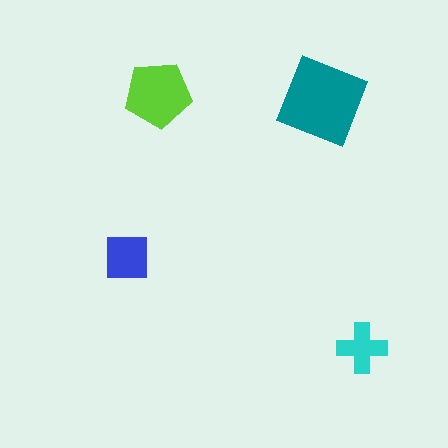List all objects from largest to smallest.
The teal diamond, the lime pentagon, the blue square, the cyan cross.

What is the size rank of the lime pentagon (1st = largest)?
2nd.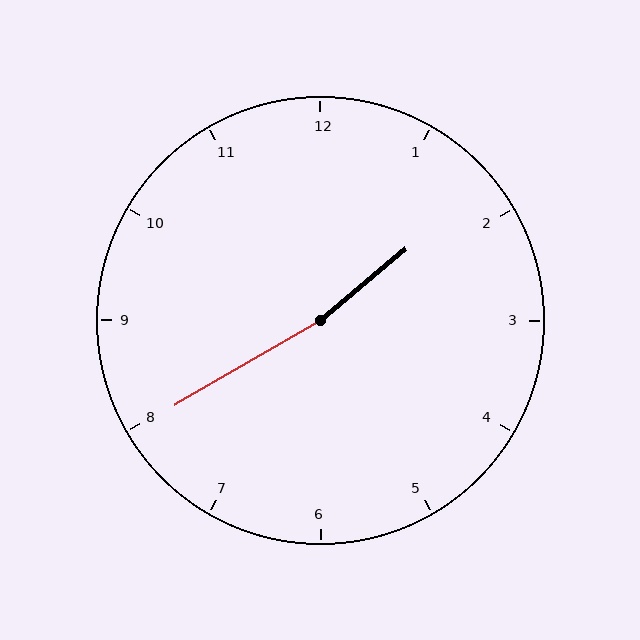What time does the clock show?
1:40.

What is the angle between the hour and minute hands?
Approximately 170 degrees.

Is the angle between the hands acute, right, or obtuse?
It is obtuse.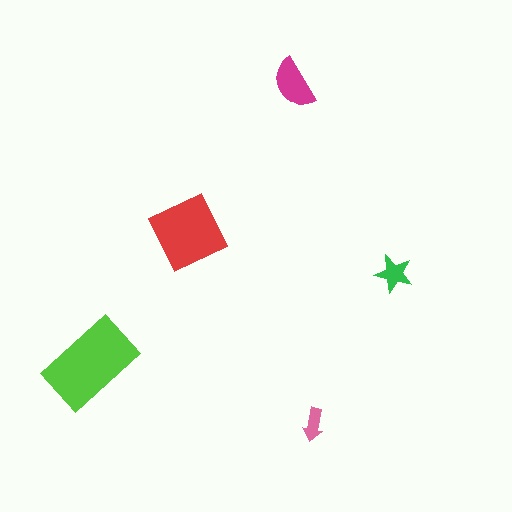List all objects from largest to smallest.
The lime rectangle, the red diamond, the magenta semicircle, the green star, the pink arrow.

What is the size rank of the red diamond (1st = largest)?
2nd.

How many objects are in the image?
There are 5 objects in the image.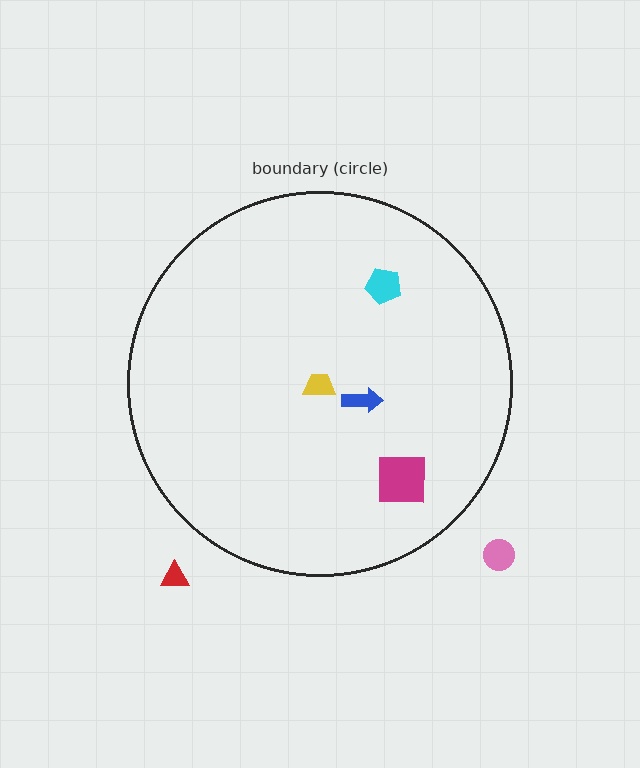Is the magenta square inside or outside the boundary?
Inside.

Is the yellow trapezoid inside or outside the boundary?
Inside.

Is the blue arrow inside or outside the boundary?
Inside.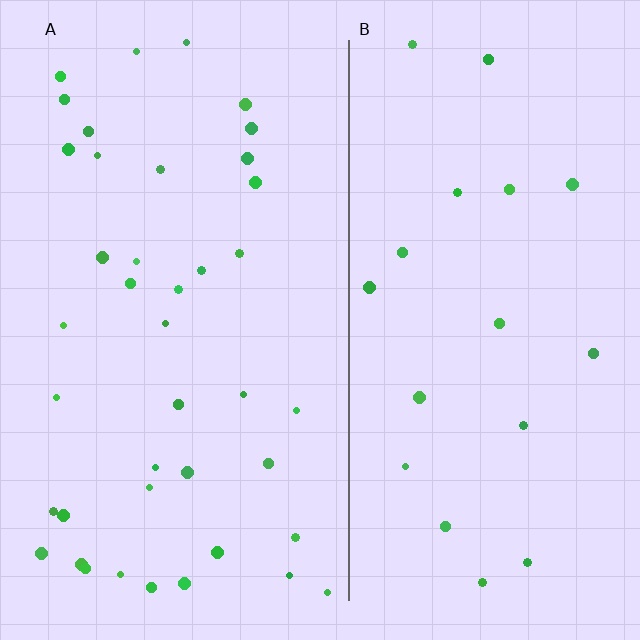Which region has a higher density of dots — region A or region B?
A (the left).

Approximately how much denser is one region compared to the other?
Approximately 2.2× — region A over region B.